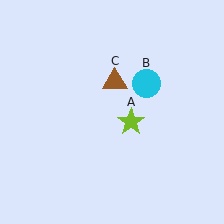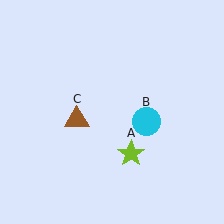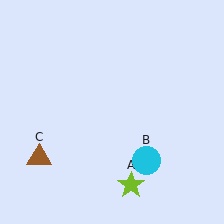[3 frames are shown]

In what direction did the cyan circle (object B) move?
The cyan circle (object B) moved down.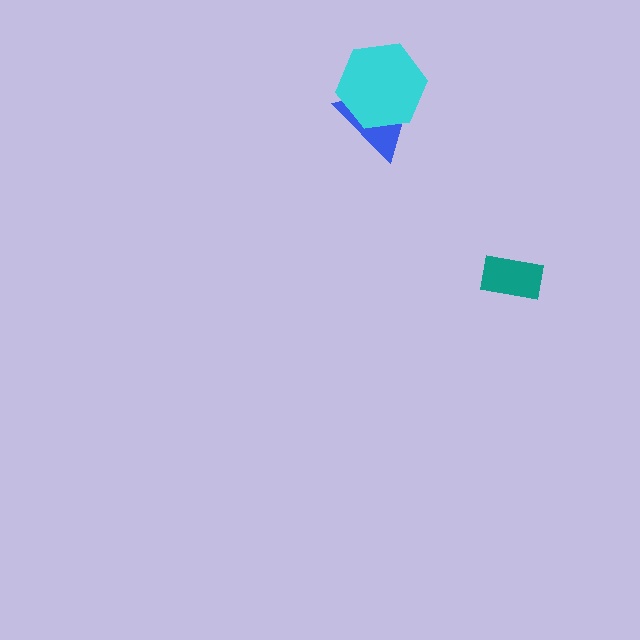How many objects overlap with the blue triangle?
1 object overlaps with the blue triangle.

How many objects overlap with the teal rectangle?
0 objects overlap with the teal rectangle.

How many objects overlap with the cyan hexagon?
1 object overlaps with the cyan hexagon.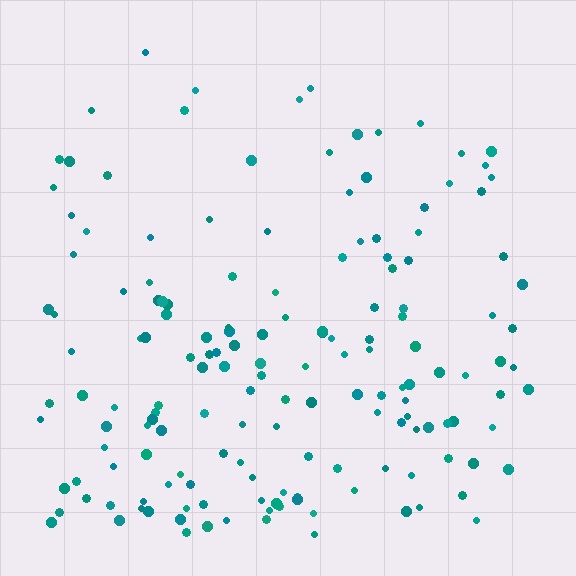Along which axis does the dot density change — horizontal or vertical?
Vertical.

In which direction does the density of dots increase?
From top to bottom, with the bottom side densest.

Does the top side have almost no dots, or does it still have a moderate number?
Still a moderate number, just noticeably fewer than the bottom.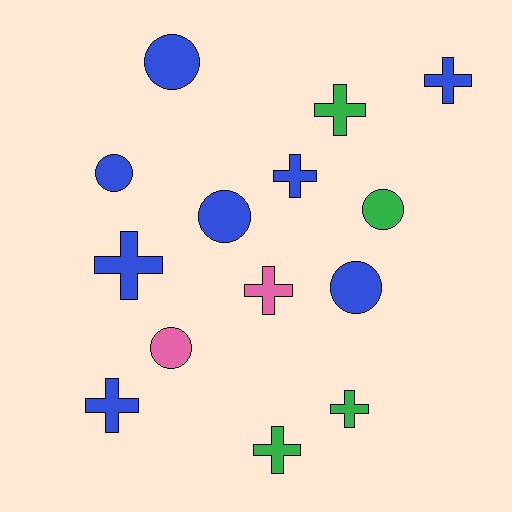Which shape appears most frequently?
Cross, with 8 objects.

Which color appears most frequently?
Blue, with 8 objects.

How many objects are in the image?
There are 14 objects.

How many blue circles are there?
There are 4 blue circles.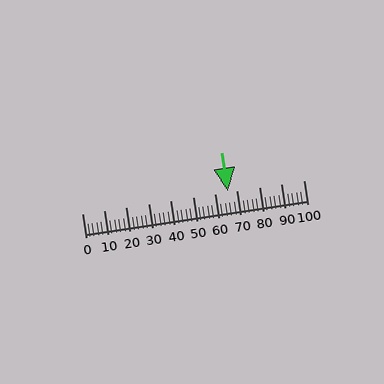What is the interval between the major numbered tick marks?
The major tick marks are spaced 10 units apart.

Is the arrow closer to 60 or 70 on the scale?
The arrow is closer to 70.